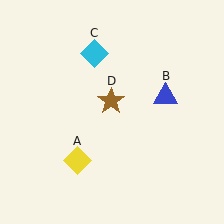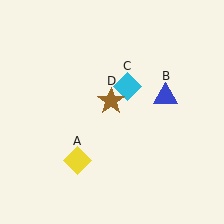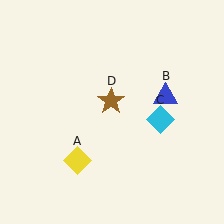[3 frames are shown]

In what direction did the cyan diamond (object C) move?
The cyan diamond (object C) moved down and to the right.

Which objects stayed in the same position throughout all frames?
Yellow diamond (object A) and blue triangle (object B) and brown star (object D) remained stationary.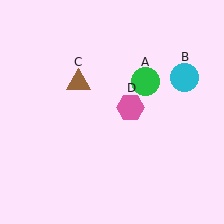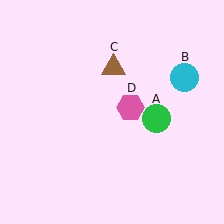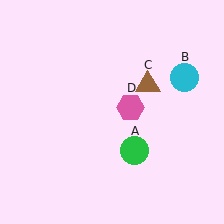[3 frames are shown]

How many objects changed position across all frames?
2 objects changed position: green circle (object A), brown triangle (object C).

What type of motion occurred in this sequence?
The green circle (object A), brown triangle (object C) rotated clockwise around the center of the scene.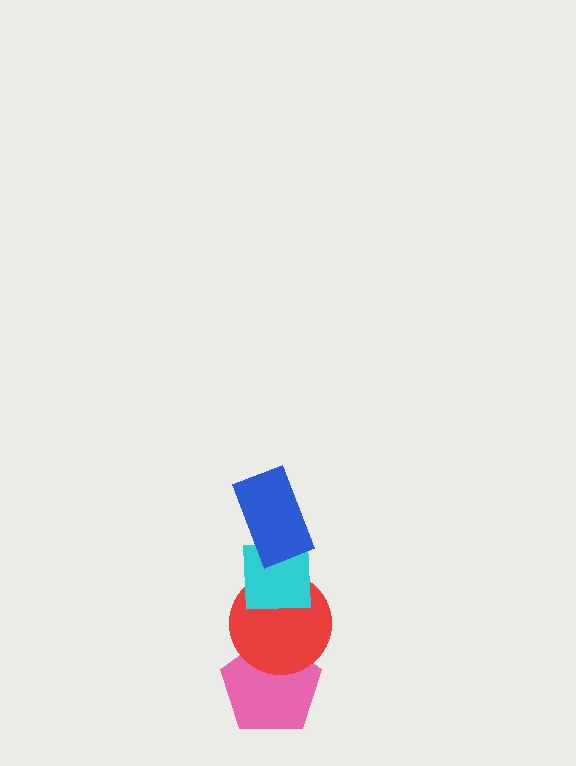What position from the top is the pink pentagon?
The pink pentagon is 4th from the top.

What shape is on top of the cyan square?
The blue rectangle is on top of the cyan square.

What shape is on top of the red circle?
The cyan square is on top of the red circle.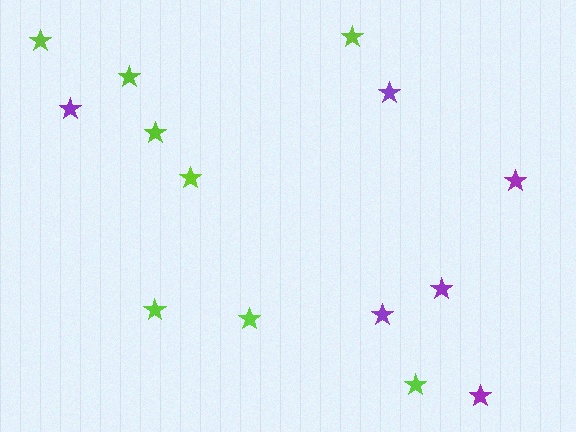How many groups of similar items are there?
There are 2 groups: one group of lime stars (8) and one group of purple stars (6).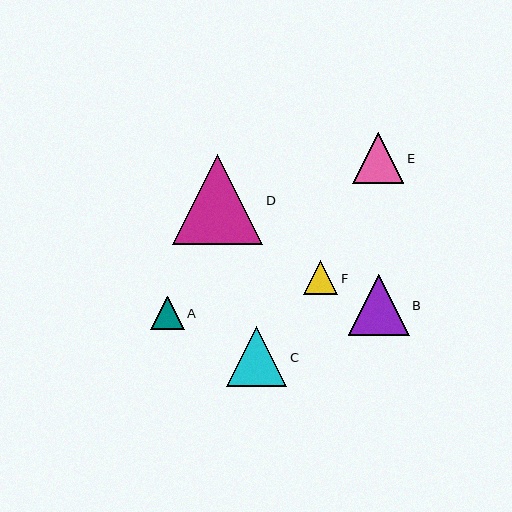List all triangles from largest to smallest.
From largest to smallest: D, B, C, E, F, A.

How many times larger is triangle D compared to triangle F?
Triangle D is approximately 2.6 times the size of triangle F.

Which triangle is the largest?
Triangle D is the largest with a size of approximately 90 pixels.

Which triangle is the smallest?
Triangle A is the smallest with a size of approximately 33 pixels.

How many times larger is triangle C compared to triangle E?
Triangle C is approximately 1.2 times the size of triangle E.